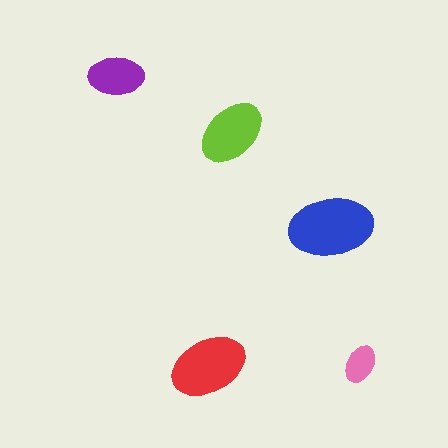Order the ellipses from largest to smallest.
the blue one, the red one, the lime one, the purple one, the pink one.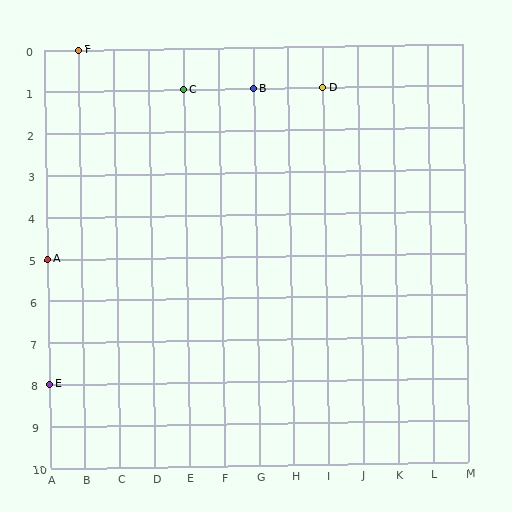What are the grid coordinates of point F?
Point F is at grid coordinates (B, 0).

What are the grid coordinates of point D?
Point D is at grid coordinates (I, 1).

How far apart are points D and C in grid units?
Points D and C are 4 columns apart.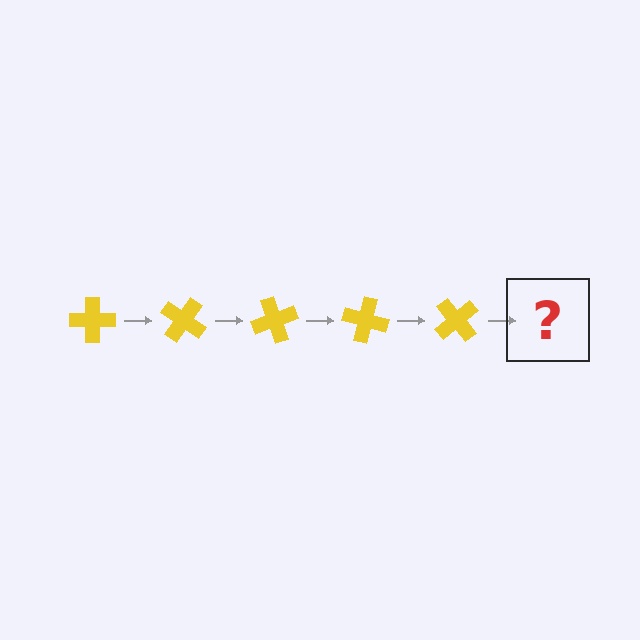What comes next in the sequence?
The next element should be a yellow cross rotated 175 degrees.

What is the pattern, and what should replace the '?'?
The pattern is that the cross rotates 35 degrees each step. The '?' should be a yellow cross rotated 175 degrees.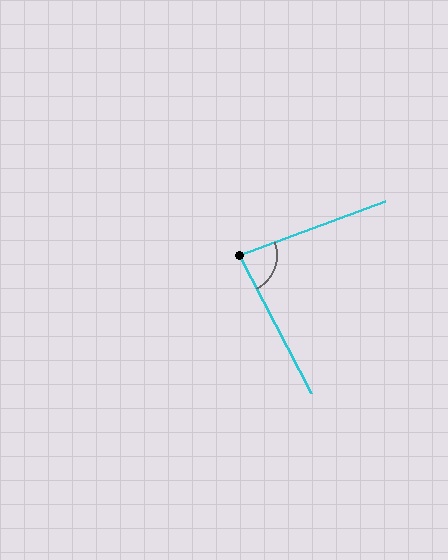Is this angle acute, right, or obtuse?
It is acute.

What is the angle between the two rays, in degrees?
Approximately 83 degrees.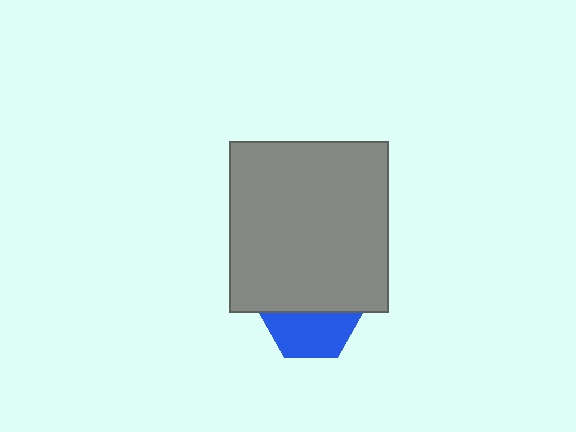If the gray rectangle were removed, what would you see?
You would see the complete blue hexagon.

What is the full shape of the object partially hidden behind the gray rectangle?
The partially hidden object is a blue hexagon.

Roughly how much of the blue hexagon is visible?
About half of it is visible (roughly 47%).